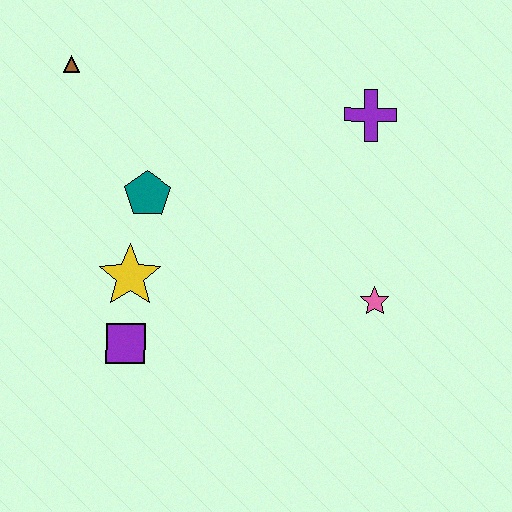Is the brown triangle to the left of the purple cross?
Yes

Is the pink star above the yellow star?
No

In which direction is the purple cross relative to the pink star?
The purple cross is above the pink star.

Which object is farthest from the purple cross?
The purple square is farthest from the purple cross.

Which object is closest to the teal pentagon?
The yellow star is closest to the teal pentagon.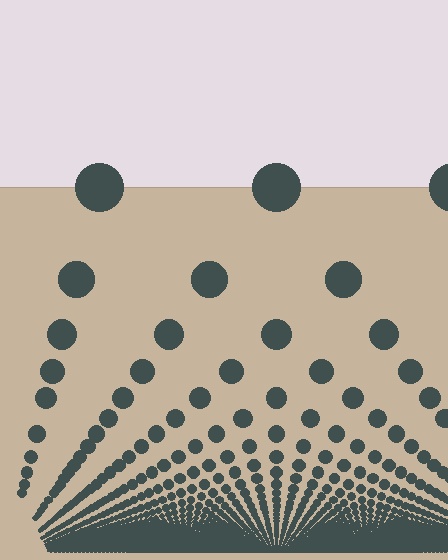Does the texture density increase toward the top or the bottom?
Density increases toward the bottom.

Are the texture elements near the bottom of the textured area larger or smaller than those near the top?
Smaller. The gradient is inverted — elements near the bottom are smaller and denser.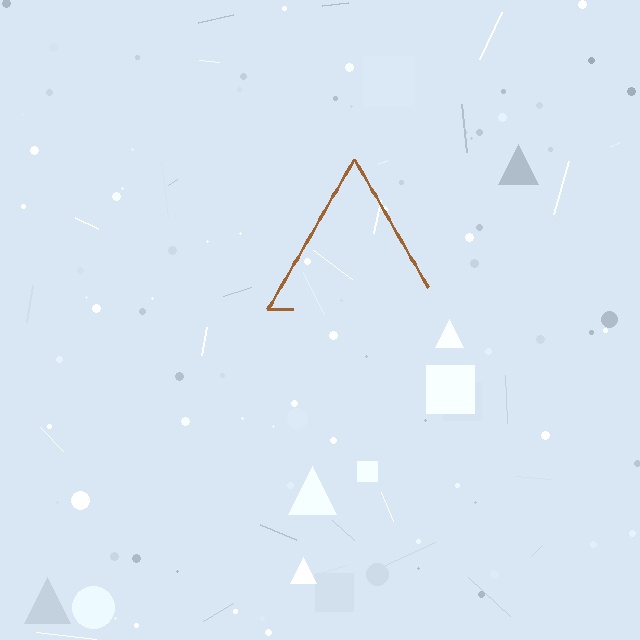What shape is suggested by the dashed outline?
The dashed outline suggests a triangle.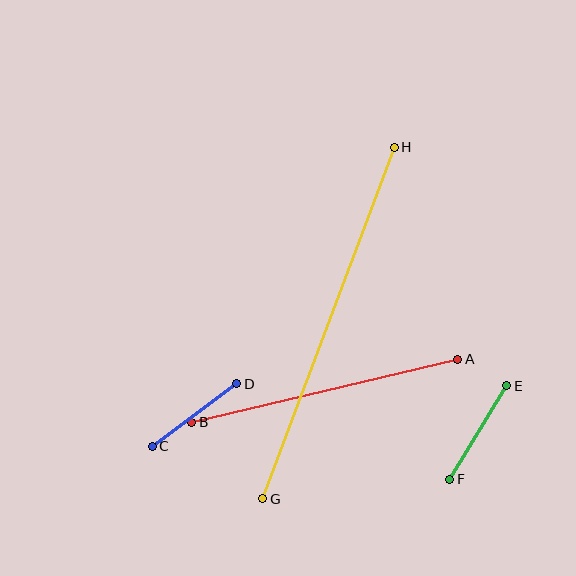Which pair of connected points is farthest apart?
Points G and H are farthest apart.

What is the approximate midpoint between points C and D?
The midpoint is at approximately (195, 415) pixels.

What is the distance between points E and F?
The distance is approximately 110 pixels.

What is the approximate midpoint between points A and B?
The midpoint is at approximately (325, 391) pixels.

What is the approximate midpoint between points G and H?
The midpoint is at approximately (328, 323) pixels.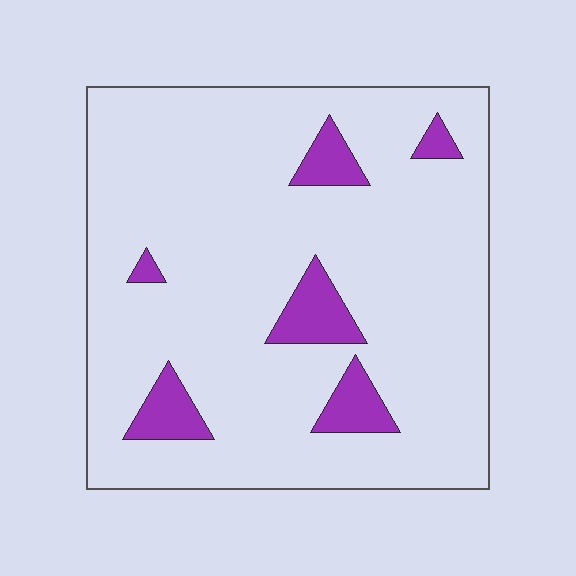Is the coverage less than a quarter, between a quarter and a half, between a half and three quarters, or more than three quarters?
Less than a quarter.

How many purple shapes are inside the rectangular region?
6.